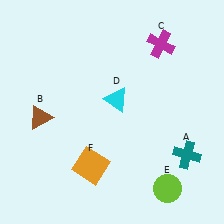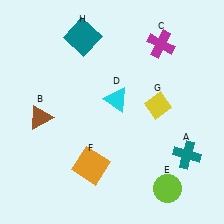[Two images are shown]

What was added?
A yellow diamond (G), a teal square (H) were added in Image 2.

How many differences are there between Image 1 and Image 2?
There are 2 differences between the two images.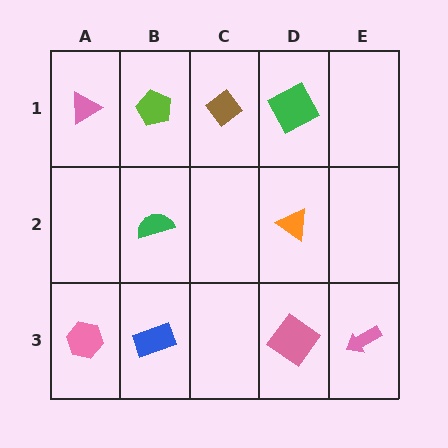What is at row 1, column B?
A lime pentagon.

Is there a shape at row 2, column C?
No, that cell is empty.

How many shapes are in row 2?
2 shapes.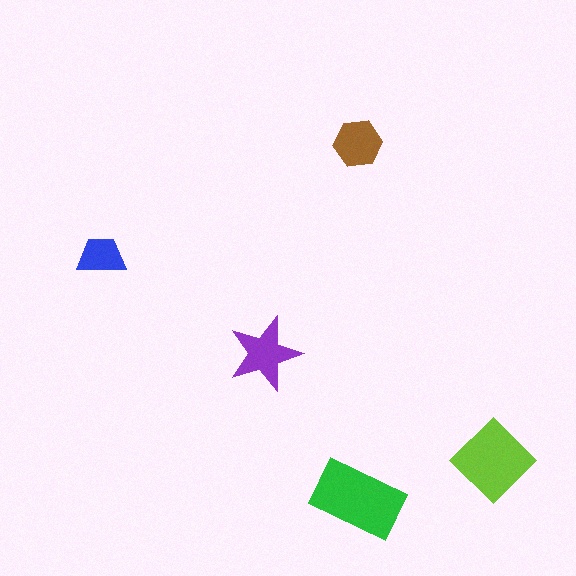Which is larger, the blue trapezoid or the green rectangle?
The green rectangle.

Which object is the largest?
The green rectangle.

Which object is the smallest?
The blue trapezoid.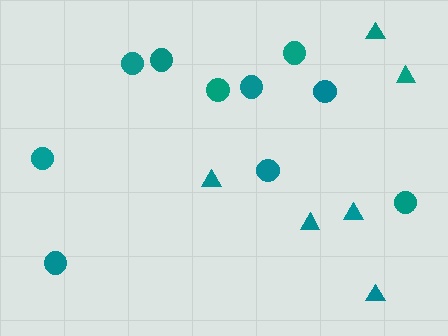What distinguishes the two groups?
There are 2 groups: one group of triangles (6) and one group of circles (10).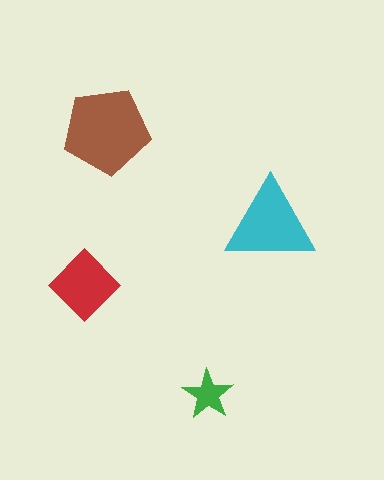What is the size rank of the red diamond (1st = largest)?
3rd.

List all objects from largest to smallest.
The brown pentagon, the cyan triangle, the red diamond, the green star.